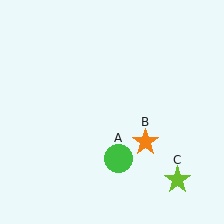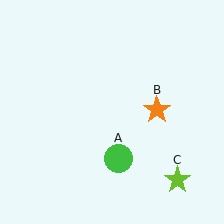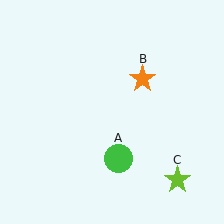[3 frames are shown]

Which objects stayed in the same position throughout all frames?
Green circle (object A) and lime star (object C) remained stationary.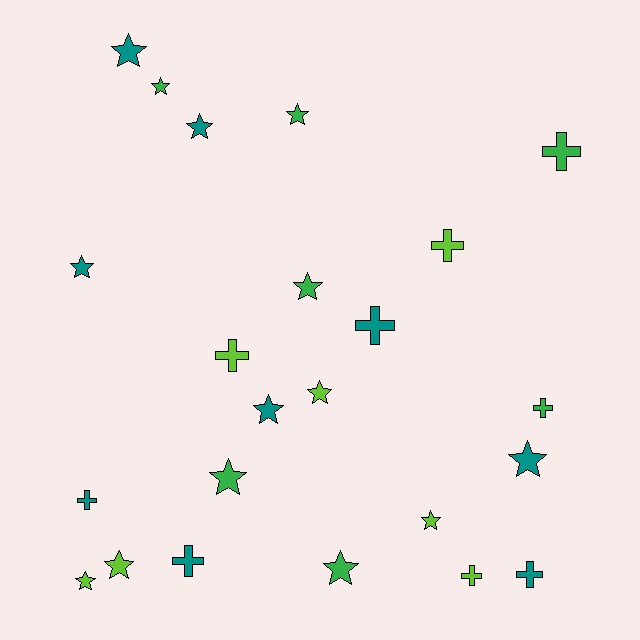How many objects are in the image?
There are 23 objects.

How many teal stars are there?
There are 5 teal stars.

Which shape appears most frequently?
Star, with 14 objects.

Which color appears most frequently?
Teal, with 9 objects.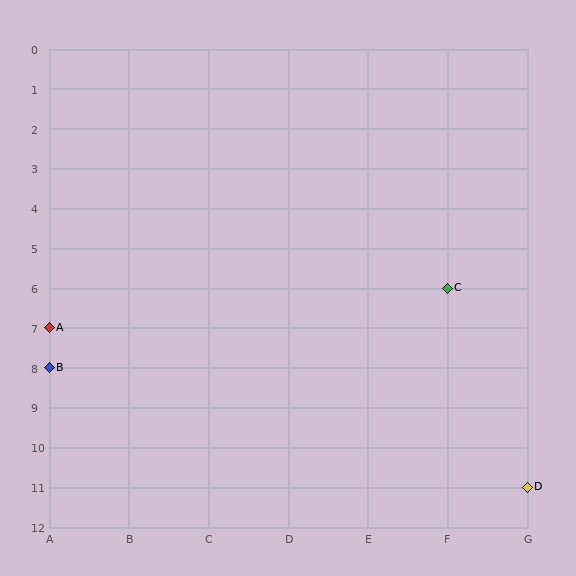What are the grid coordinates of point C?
Point C is at grid coordinates (F, 6).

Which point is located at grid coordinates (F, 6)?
Point C is at (F, 6).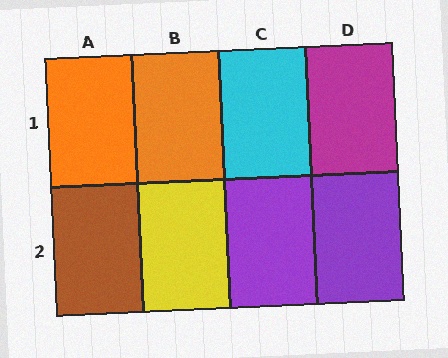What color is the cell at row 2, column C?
Purple.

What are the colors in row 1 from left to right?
Orange, orange, cyan, magenta.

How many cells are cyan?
1 cell is cyan.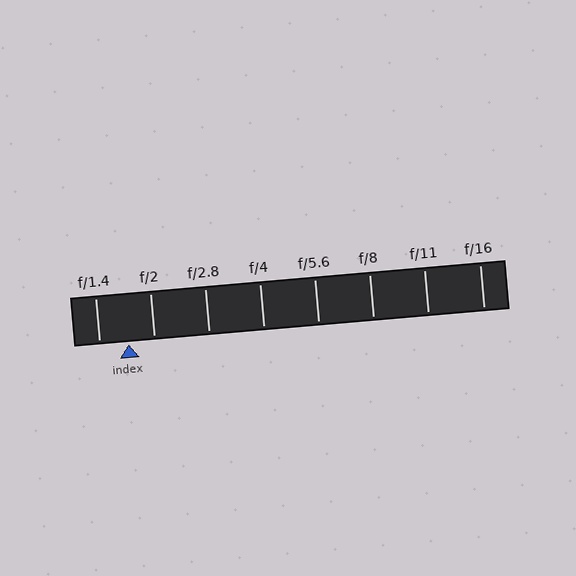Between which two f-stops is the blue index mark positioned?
The index mark is between f/1.4 and f/2.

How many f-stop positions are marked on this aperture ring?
There are 8 f-stop positions marked.